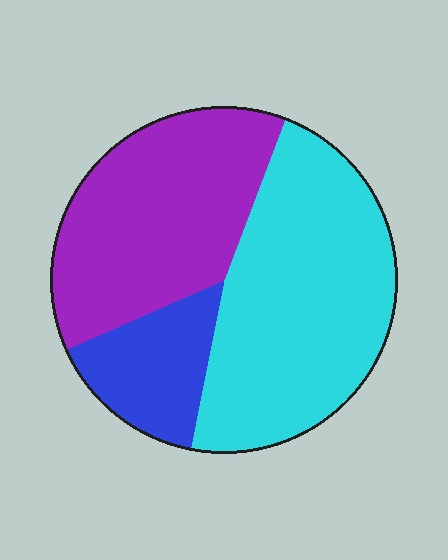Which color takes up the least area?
Blue, at roughly 15%.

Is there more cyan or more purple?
Cyan.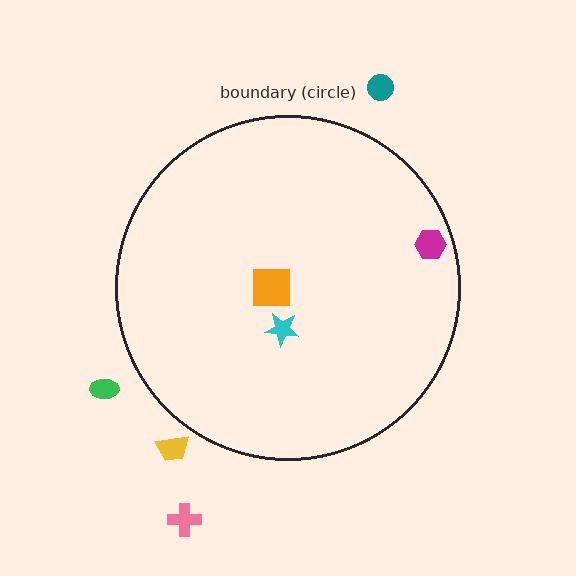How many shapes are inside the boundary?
3 inside, 4 outside.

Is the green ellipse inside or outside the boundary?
Outside.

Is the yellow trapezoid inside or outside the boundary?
Outside.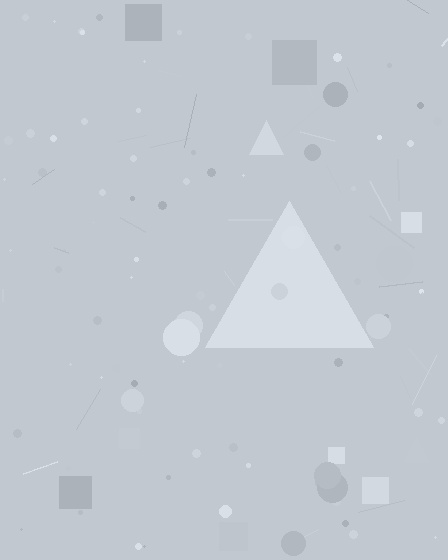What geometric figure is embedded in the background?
A triangle is embedded in the background.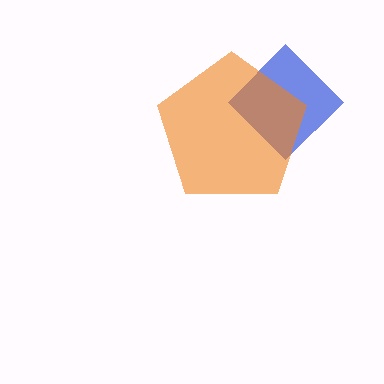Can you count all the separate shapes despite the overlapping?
Yes, there are 2 separate shapes.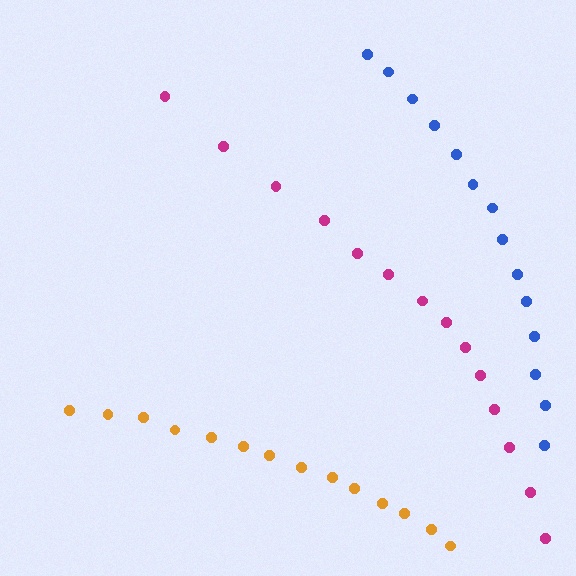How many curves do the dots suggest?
There are 3 distinct paths.